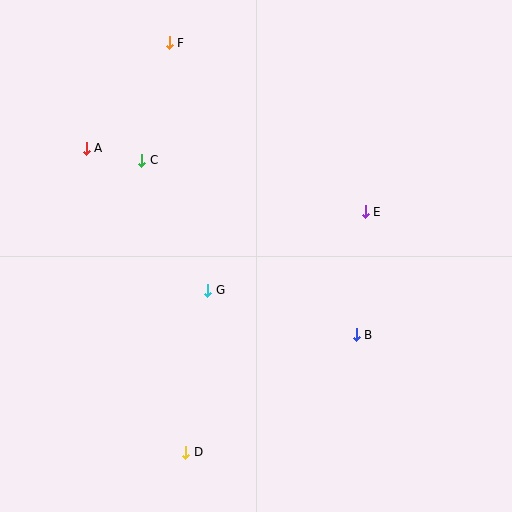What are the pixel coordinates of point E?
Point E is at (365, 212).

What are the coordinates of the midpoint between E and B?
The midpoint between E and B is at (361, 273).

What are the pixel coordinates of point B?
Point B is at (356, 335).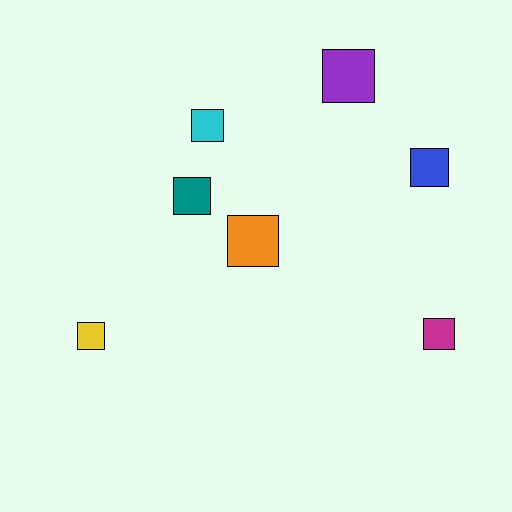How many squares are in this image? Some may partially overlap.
There are 7 squares.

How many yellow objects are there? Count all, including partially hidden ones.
There is 1 yellow object.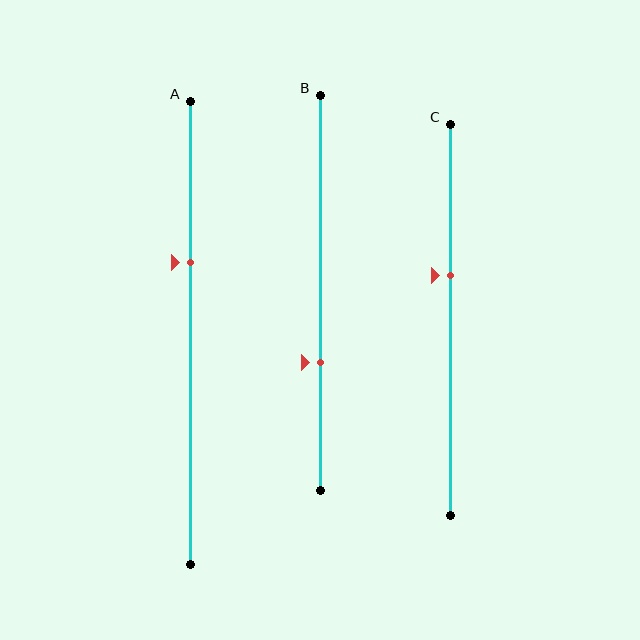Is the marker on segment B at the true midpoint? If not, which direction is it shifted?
No, the marker on segment B is shifted downward by about 18% of the segment length.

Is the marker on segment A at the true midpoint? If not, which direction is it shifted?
No, the marker on segment A is shifted upward by about 15% of the segment length.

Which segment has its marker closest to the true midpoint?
Segment C has its marker closest to the true midpoint.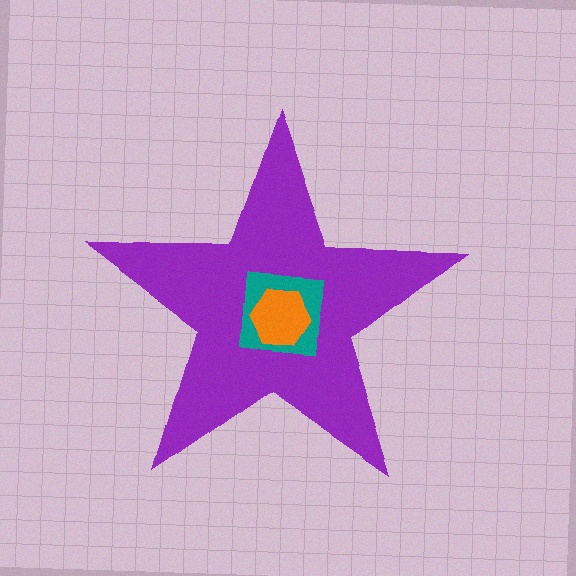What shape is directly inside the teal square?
The orange hexagon.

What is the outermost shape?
The purple star.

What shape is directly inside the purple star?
The teal square.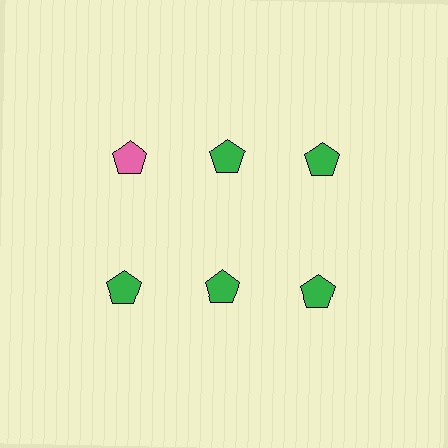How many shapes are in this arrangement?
There are 6 shapes arranged in a grid pattern.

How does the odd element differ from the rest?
It has a different color: pink instead of green.